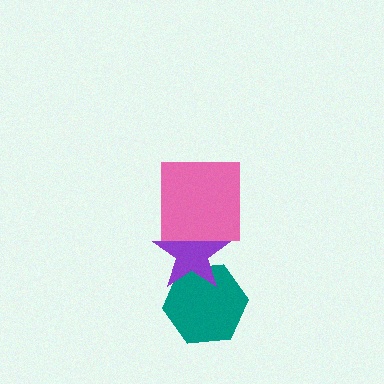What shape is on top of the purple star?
The pink square is on top of the purple star.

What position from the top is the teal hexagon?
The teal hexagon is 3rd from the top.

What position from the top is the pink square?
The pink square is 1st from the top.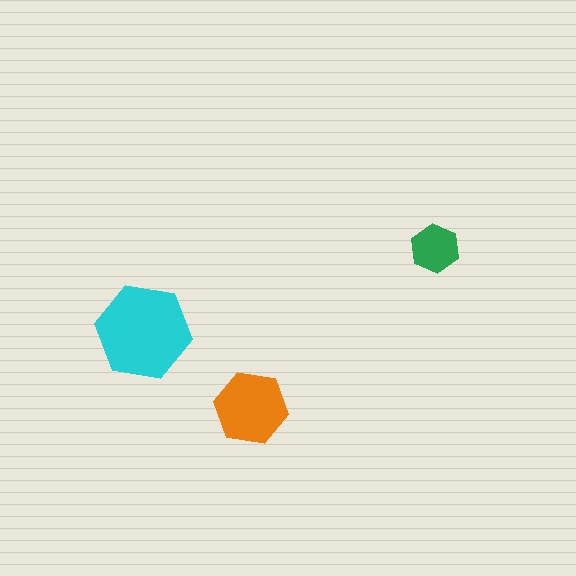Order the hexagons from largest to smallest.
the cyan one, the orange one, the green one.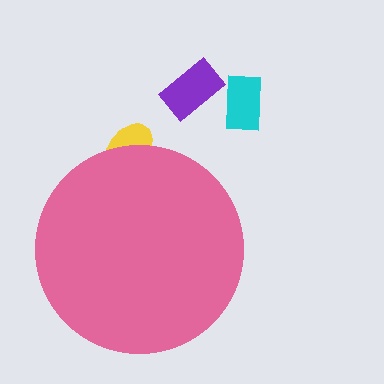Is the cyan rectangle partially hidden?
No, the cyan rectangle is fully visible.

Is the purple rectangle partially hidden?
No, the purple rectangle is fully visible.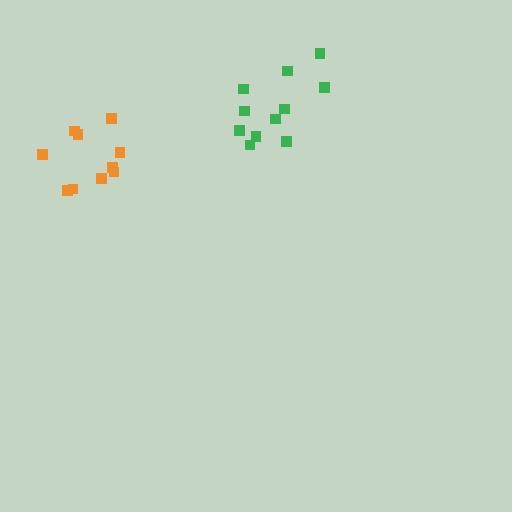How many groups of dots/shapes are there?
There are 2 groups.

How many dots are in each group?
Group 1: 11 dots, Group 2: 10 dots (21 total).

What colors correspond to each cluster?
The clusters are colored: green, orange.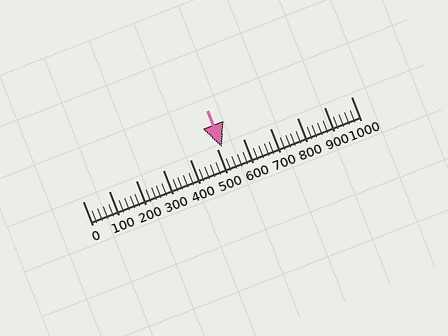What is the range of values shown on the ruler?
The ruler shows values from 0 to 1000.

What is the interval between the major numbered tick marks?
The major tick marks are spaced 100 units apart.